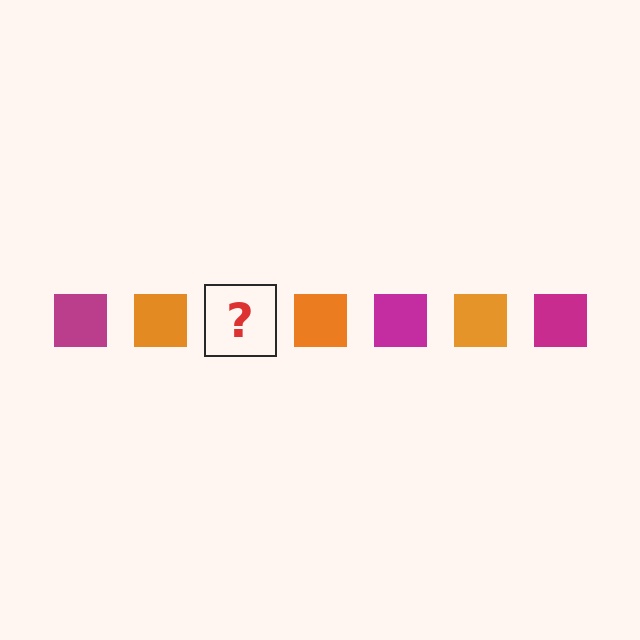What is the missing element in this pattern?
The missing element is a magenta square.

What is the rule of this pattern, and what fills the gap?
The rule is that the pattern cycles through magenta, orange squares. The gap should be filled with a magenta square.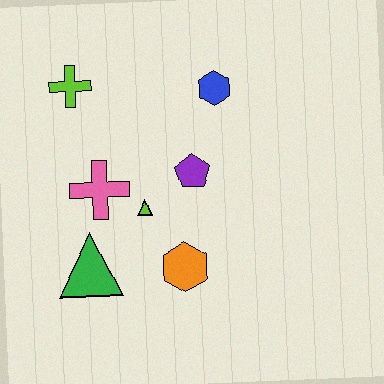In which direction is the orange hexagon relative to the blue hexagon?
The orange hexagon is below the blue hexagon.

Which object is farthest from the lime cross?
The orange hexagon is farthest from the lime cross.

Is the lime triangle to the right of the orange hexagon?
No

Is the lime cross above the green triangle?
Yes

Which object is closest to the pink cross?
The lime triangle is closest to the pink cross.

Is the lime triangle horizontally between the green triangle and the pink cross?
No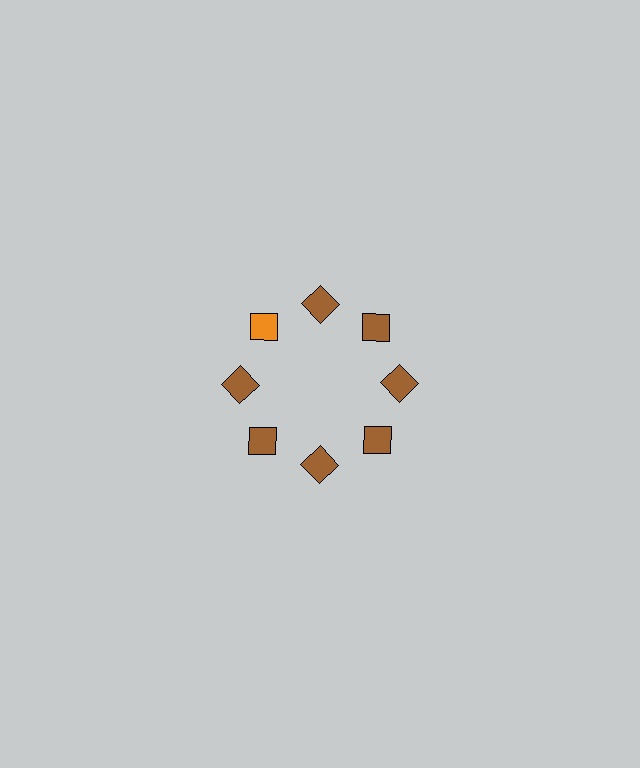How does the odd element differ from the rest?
It has a different color: orange instead of brown.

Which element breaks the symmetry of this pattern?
The orange diamond at roughly the 10 o'clock position breaks the symmetry. All other shapes are brown diamonds.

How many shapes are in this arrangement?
There are 8 shapes arranged in a ring pattern.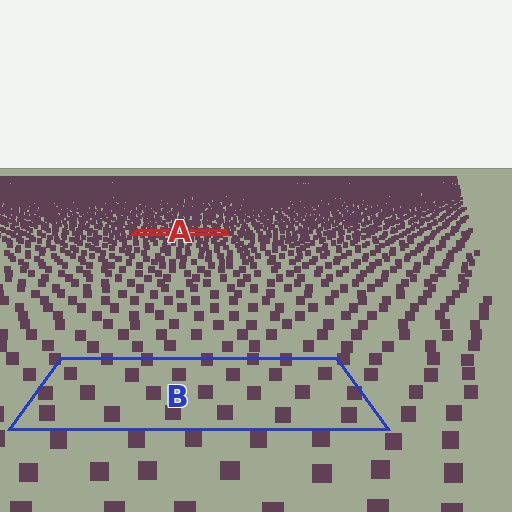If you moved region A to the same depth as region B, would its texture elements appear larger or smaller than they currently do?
They would appear larger. At a closer depth, the same texture elements are projected at a bigger on-screen size.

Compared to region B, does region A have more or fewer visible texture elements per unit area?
Region A has more texture elements per unit area — they are packed more densely because it is farther away.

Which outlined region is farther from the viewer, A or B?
Region A is farther from the viewer — the texture elements inside it appear smaller and more densely packed.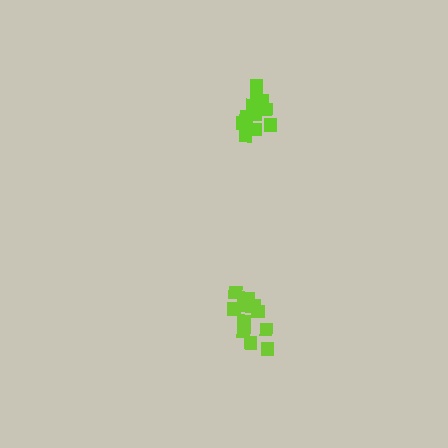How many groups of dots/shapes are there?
There are 2 groups.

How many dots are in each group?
Group 1: 12 dots, Group 2: 11 dots (23 total).